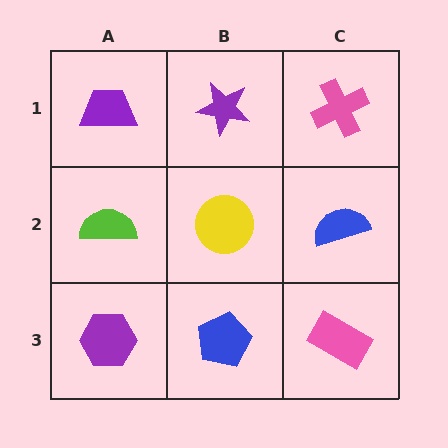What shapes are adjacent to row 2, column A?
A purple trapezoid (row 1, column A), a purple hexagon (row 3, column A), a yellow circle (row 2, column B).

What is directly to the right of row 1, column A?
A purple star.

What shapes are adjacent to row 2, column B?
A purple star (row 1, column B), a blue pentagon (row 3, column B), a lime semicircle (row 2, column A), a blue semicircle (row 2, column C).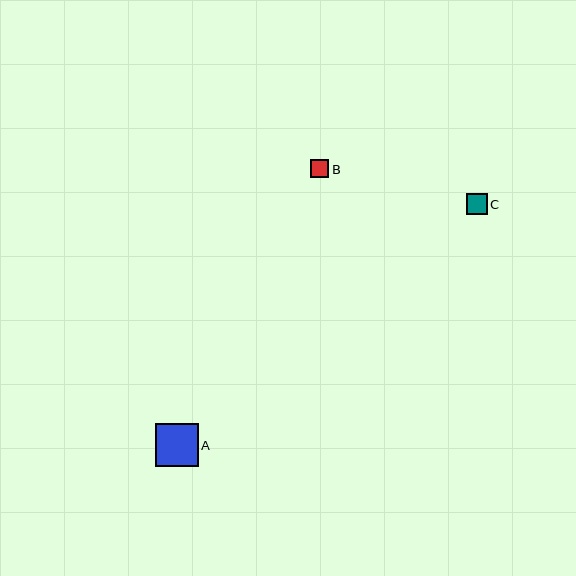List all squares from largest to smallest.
From largest to smallest: A, C, B.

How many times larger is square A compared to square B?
Square A is approximately 2.4 times the size of square B.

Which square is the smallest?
Square B is the smallest with a size of approximately 18 pixels.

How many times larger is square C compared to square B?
Square C is approximately 1.2 times the size of square B.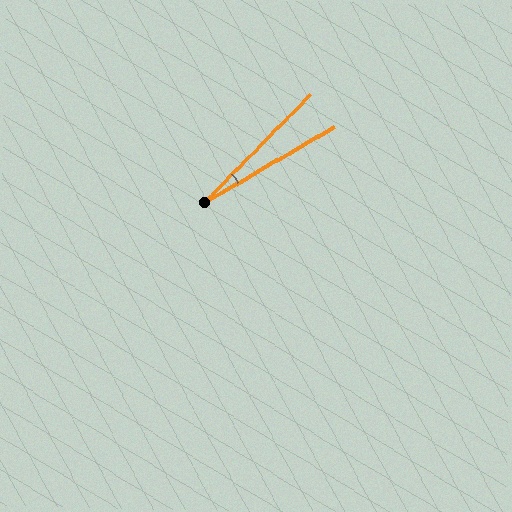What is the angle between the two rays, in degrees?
Approximately 15 degrees.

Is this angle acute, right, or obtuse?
It is acute.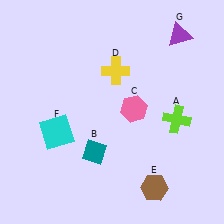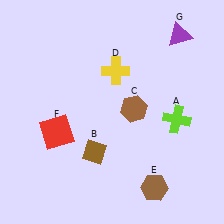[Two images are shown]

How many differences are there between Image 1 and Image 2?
There are 3 differences between the two images.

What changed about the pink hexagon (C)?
In Image 1, C is pink. In Image 2, it changed to brown.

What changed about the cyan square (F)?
In Image 1, F is cyan. In Image 2, it changed to red.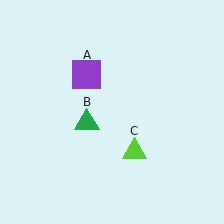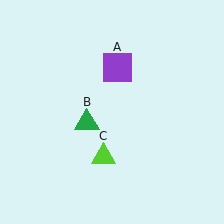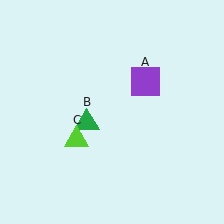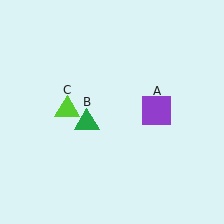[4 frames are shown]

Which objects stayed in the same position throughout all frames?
Green triangle (object B) remained stationary.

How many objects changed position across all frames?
2 objects changed position: purple square (object A), lime triangle (object C).